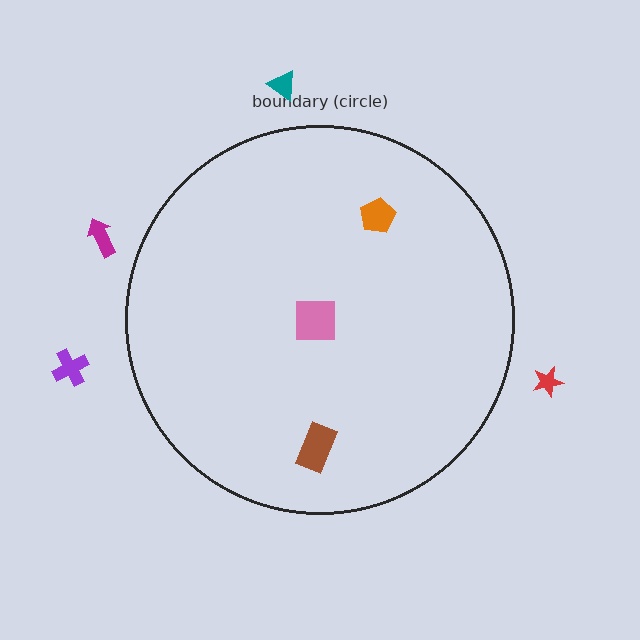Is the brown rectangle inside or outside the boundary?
Inside.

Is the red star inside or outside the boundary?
Outside.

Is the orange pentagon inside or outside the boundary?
Inside.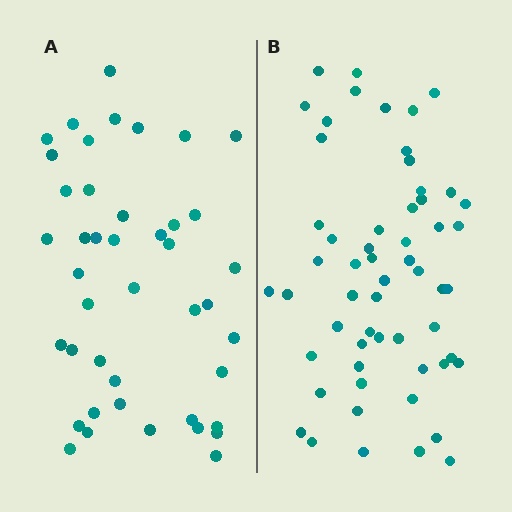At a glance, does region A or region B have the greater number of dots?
Region B (the right region) has more dots.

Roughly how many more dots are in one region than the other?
Region B has approximately 15 more dots than region A.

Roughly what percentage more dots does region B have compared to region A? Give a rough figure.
About 35% more.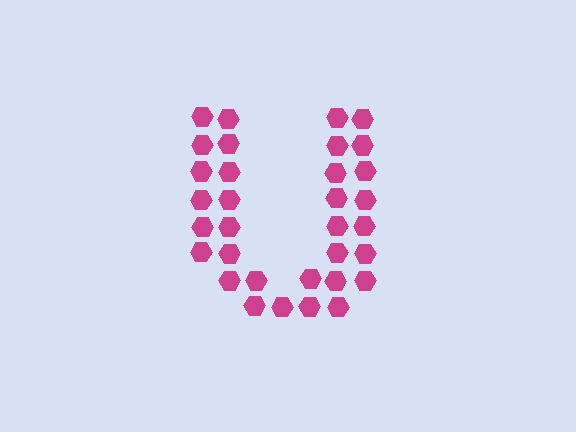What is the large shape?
The large shape is the letter U.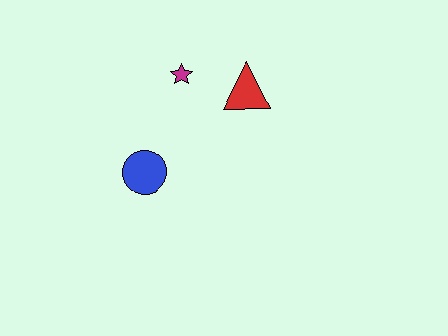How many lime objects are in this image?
There are no lime objects.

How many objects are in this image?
There are 3 objects.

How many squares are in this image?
There are no squares.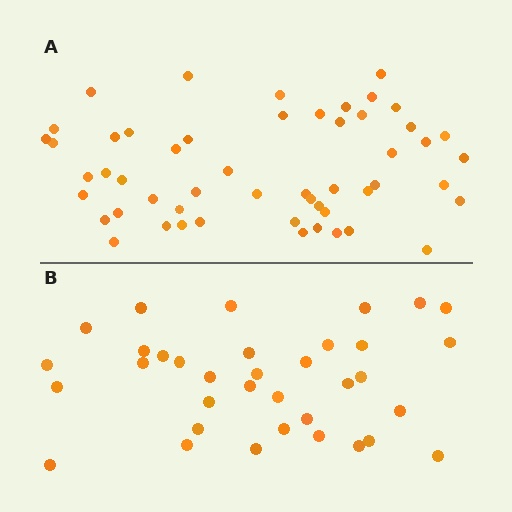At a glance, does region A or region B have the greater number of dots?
Region A (the top region) has more dots.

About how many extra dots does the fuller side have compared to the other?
Region A has approximately 20 more dots than region B.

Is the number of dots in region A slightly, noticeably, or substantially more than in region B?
Region A has substantially more. The ratio is roughly 1.5 to 1.